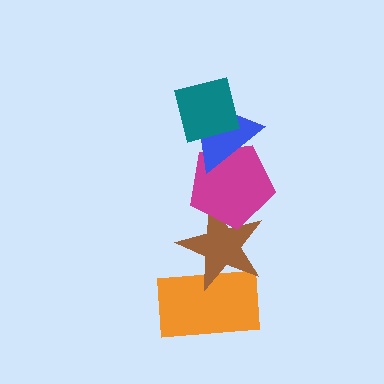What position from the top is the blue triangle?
The blue triangle is 2nd from the top.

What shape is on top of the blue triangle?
The teal square is on top of the blue triangle.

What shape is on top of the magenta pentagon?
The blue triangle is on top of the magenta pentagon.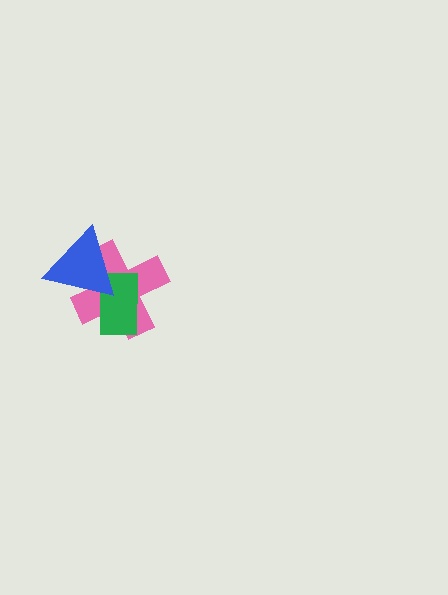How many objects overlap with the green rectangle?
2 objects overlap with the green rectangle.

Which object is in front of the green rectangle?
The blue triangle is in front of the green rectangle.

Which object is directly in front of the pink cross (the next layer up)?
The green rectangle is directly in front of the pink cross.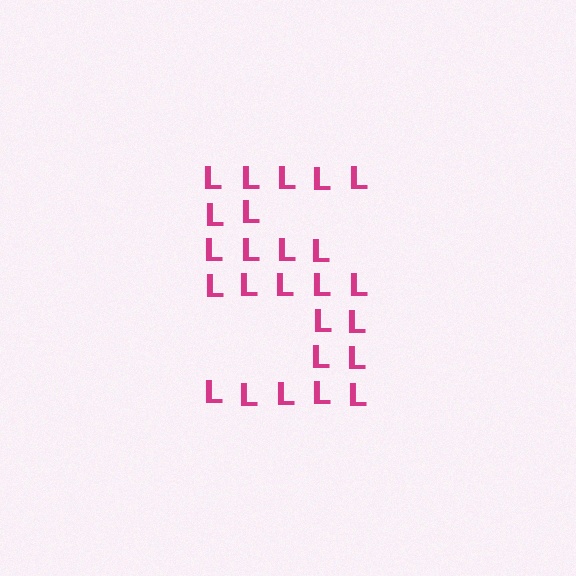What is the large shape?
The large shape is the digit 5.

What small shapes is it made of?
It is made of small letter L's.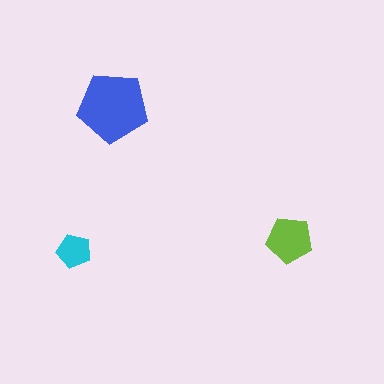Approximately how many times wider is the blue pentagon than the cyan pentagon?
About 2 times wider.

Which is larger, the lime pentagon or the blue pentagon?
The blue one.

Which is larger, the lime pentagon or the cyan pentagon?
The lime one.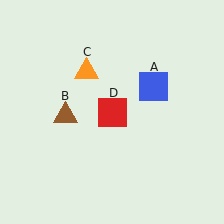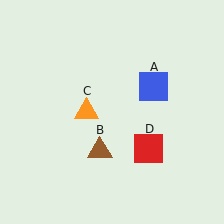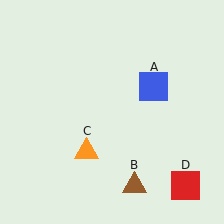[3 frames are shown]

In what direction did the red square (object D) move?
The red square (object D) moved down and to the right.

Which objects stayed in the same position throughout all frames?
Blue square (object A) remained stationary.